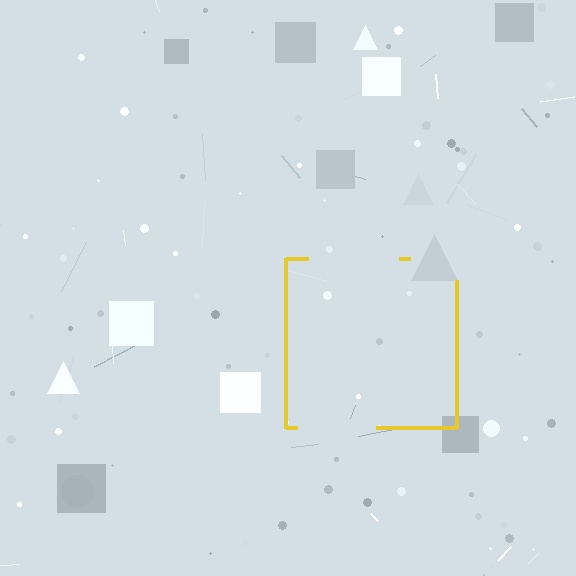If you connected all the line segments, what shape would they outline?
They would outline a square.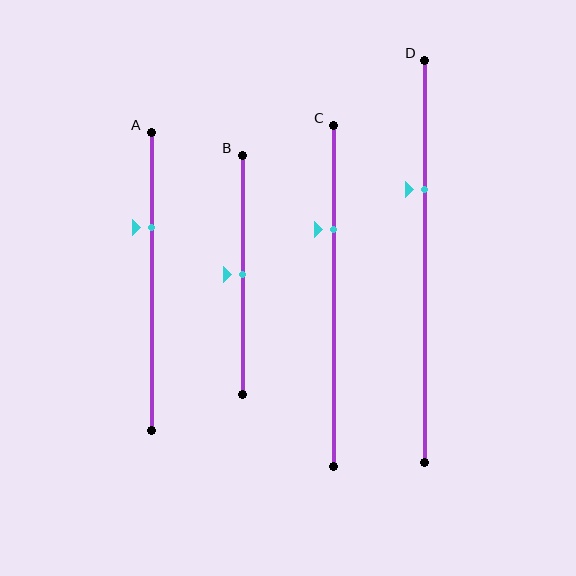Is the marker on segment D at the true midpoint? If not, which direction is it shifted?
No, the marker on segment D is shifted upward by about 18% of the segment length.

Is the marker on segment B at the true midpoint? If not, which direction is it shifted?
Yes, the marker on segment B is at the true midpoint.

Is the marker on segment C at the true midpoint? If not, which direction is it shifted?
No, the marker on segment C is shifted upward by about 19% of the segment length.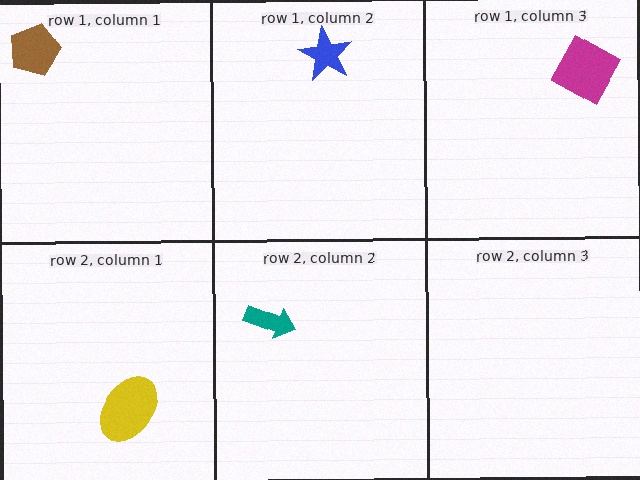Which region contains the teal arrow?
The row 2, column 2 region.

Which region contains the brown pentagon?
The row 1, column 1 region.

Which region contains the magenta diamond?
The row 1, column 3 region.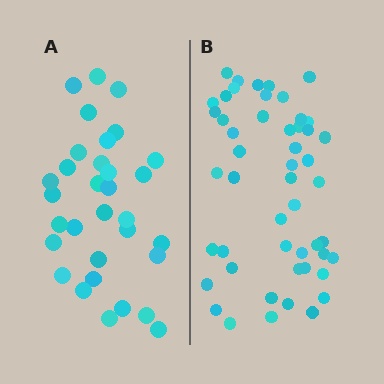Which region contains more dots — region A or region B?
Region B (the right region) has more dots.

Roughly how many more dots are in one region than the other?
Region B has approximately 20 more dots than region A.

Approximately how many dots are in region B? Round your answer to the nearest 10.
About 50 dots.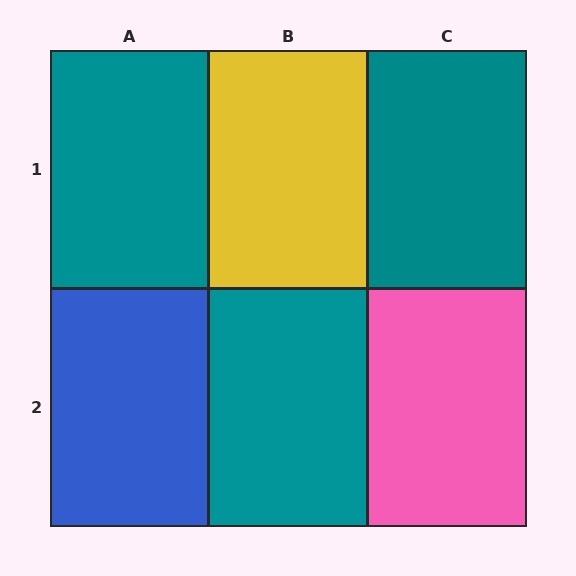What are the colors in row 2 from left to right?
Blue, teal, pink.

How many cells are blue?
1 cell is blue.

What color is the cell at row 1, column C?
Teal.